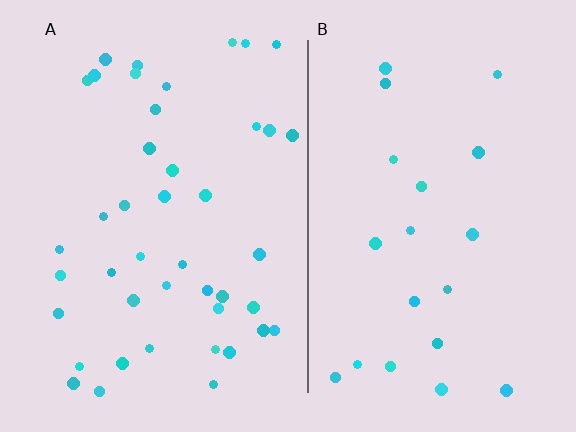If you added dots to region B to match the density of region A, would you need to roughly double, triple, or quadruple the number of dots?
Approximately double.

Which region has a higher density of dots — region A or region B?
A (the left).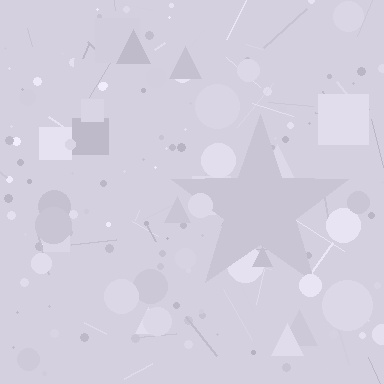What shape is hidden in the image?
A star is hidden in the image.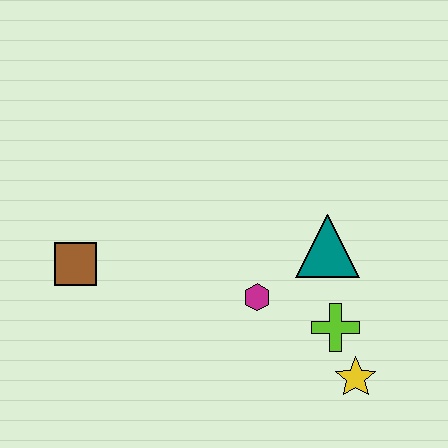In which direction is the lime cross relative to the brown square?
The lime cross is to the right of the brown square.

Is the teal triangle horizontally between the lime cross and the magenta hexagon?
Yes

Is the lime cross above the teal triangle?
No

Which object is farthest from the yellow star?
The brown square is farthest from the yellow star.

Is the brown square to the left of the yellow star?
Yes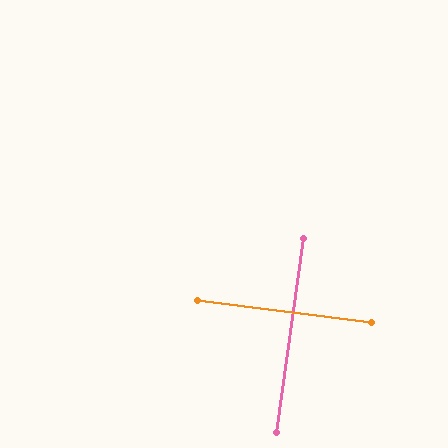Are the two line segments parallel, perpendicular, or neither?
Perpendicular — they meet at approximately 89°.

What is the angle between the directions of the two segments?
Approximately 89 degrees.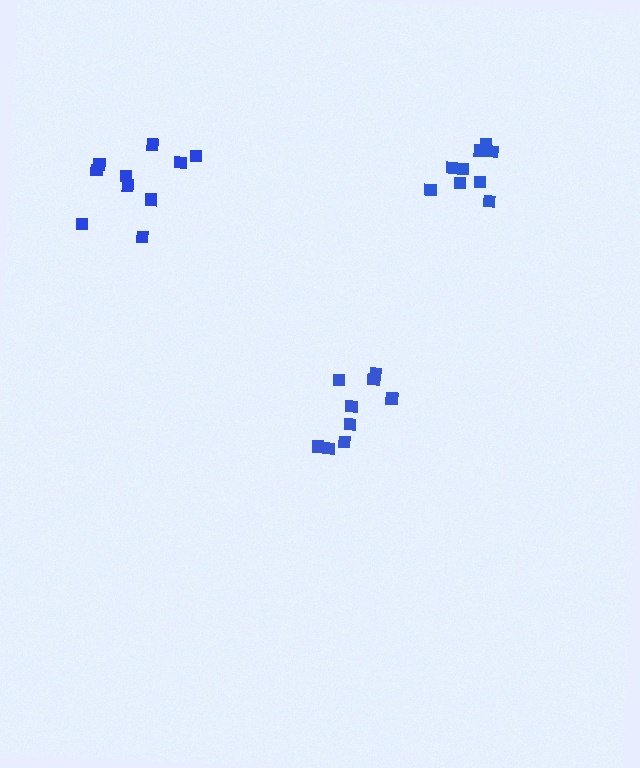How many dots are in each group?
Group 1: 10 dots, Group 2: 9 dots, Group 3: 9 dots (28 total).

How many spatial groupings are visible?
There are 3 spatial groupings.